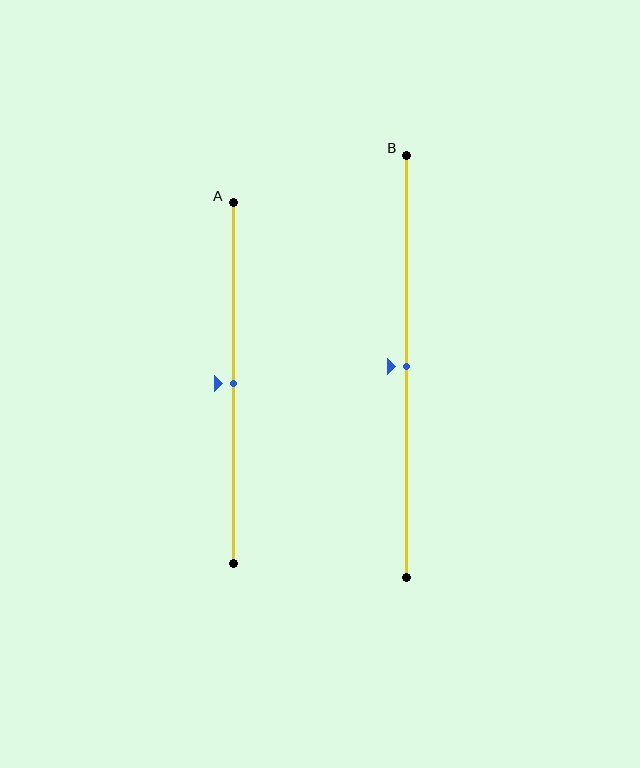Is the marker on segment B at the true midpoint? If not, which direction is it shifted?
Yes, the marker on segment B is at the true midpoint.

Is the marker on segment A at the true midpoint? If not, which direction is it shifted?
Yes, the marker on segment A is at the true midpoint.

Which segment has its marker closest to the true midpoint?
Segment A has its marker closest to the true midpoint.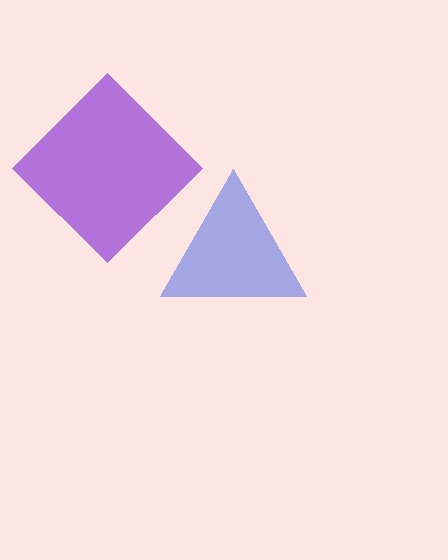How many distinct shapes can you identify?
There are 2 distinct shapes: a purple diamond, a blue triangle.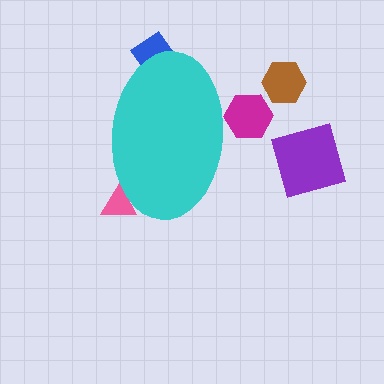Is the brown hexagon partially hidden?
No, the brown hexagon is fully visible.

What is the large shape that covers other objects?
A cyan ellipse.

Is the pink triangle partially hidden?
Yes, the pink triangle is partially hidden behind the cyan ellipse.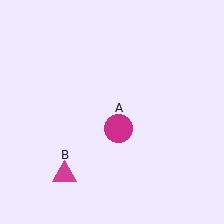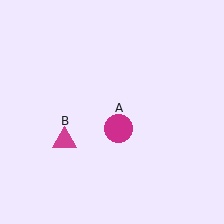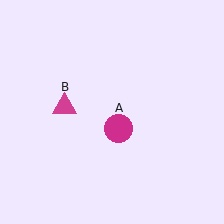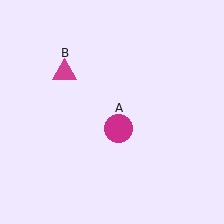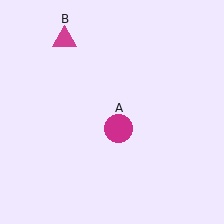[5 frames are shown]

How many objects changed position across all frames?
1 object changed position: magenta triangle (object B).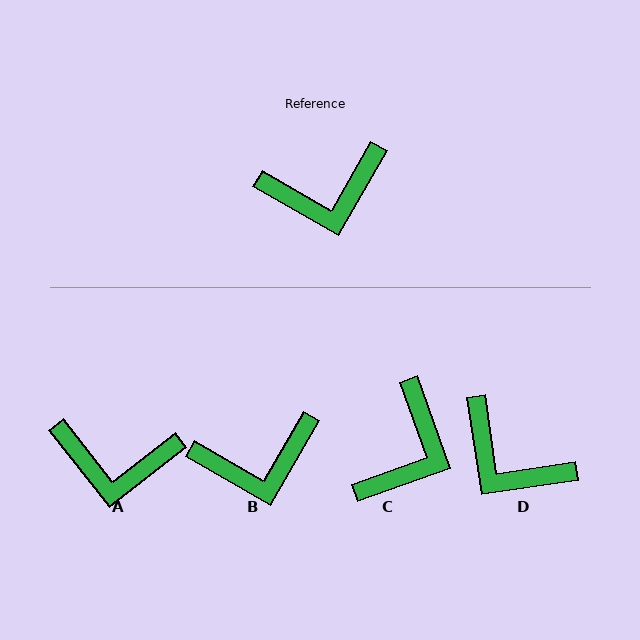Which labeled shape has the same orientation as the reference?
B.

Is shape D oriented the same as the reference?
No, it is off by about 52 degrees.